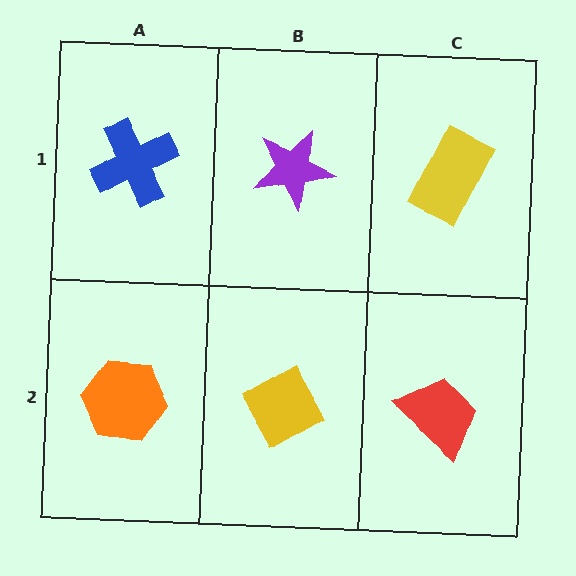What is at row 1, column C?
A yellow rectangle.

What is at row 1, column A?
A blue cross.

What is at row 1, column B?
A purple star.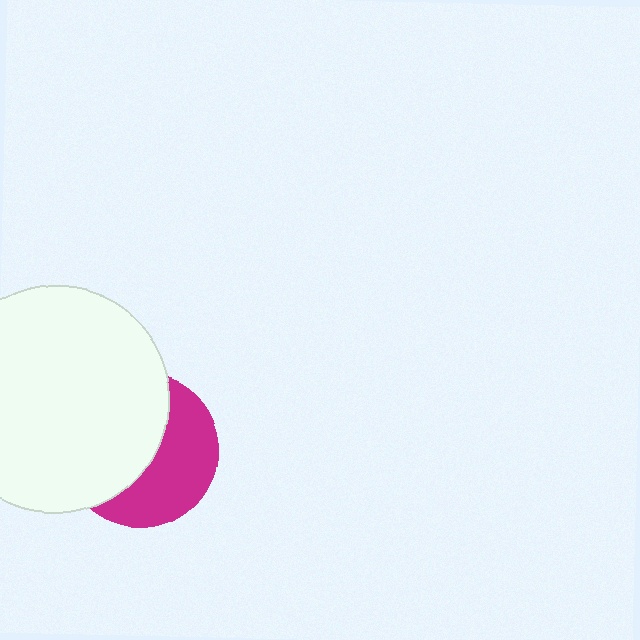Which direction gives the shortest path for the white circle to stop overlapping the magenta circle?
Moving left gives the shortest separation.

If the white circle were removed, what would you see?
You would see the complete magenta circle.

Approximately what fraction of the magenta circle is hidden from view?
Roughly 54% of the magenta circle is hidden behind the white circle.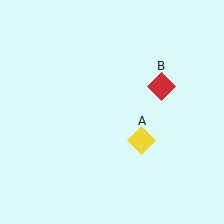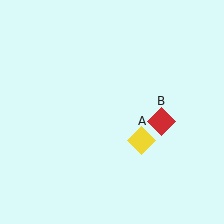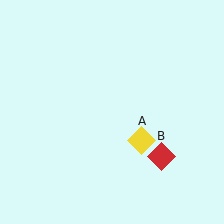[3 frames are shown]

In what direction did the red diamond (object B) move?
The red diamond (object B) moved down.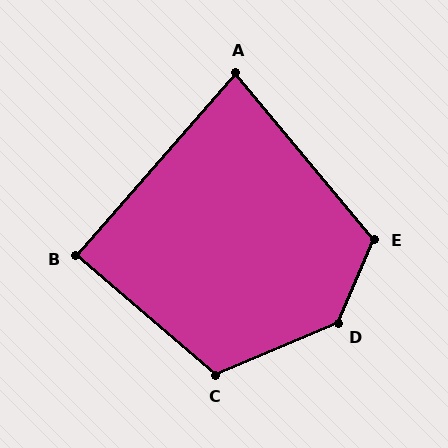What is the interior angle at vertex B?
Approximately 89 degrees (approximately right).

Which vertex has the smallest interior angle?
A, at approximately 81 degrees.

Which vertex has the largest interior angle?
D, at approximately 136 degrees.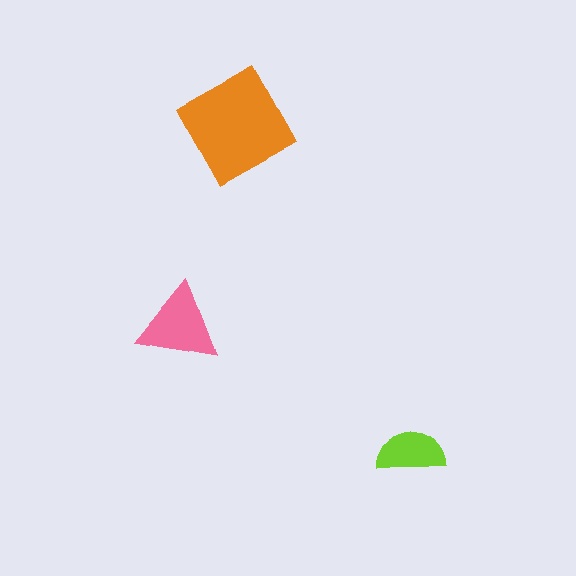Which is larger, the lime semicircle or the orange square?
The orange square.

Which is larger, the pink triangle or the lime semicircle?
The pink triangle.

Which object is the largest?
The orange square.